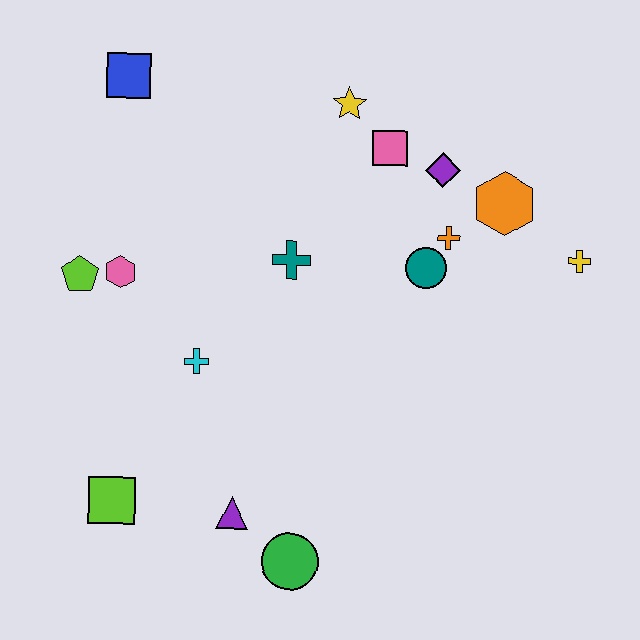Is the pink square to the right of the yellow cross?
No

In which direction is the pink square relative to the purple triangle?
The pink square is above the purple triangle.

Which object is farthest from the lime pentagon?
The yellow cross is farthest from the lime pentagon.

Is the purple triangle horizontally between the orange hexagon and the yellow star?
No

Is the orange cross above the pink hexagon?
Yes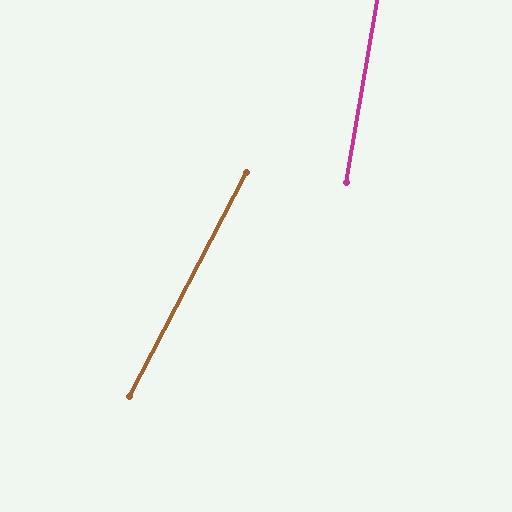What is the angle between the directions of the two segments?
Approximately 18 degrees.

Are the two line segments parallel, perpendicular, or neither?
Neither parallel nor perpendicular — they differ by about 18°.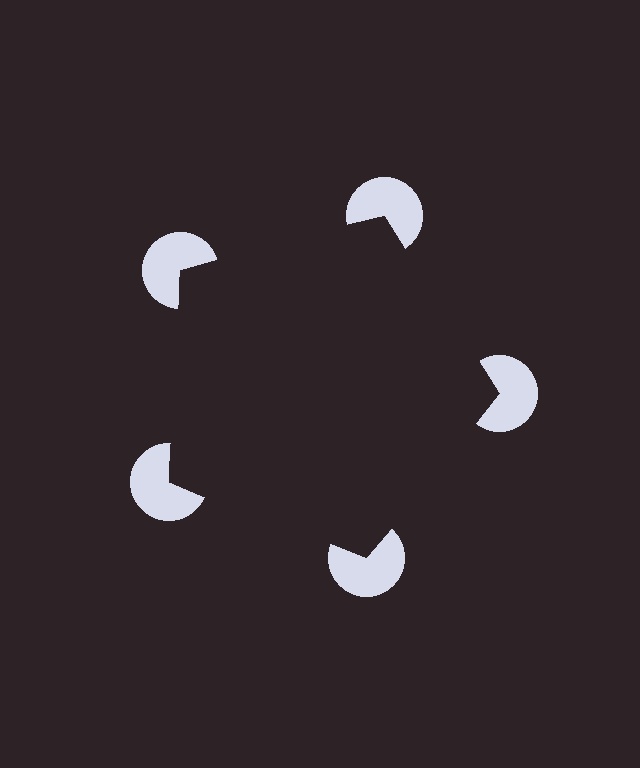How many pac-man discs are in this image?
There are 5 — one at each vertex of the illusory pentagon.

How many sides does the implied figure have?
5 sides.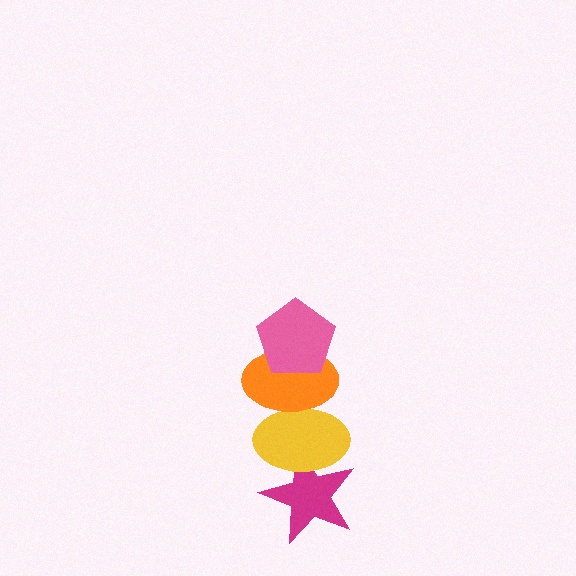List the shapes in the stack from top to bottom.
From top to bottom: the pink pentagon, the orange ellipse, the yellow ellipse, the magenta star.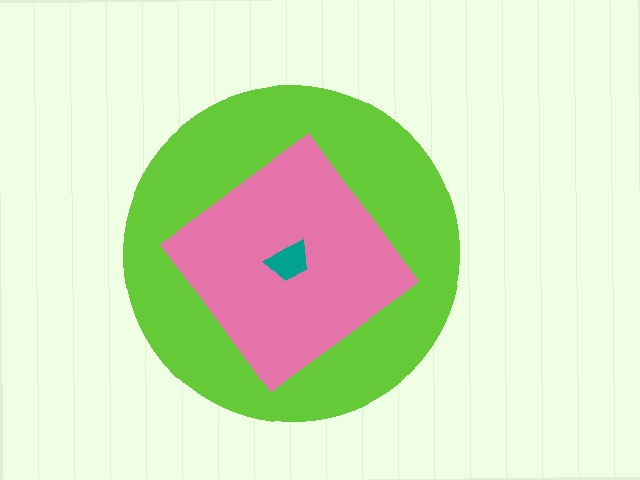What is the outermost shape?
The lime circle.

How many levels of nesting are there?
3.